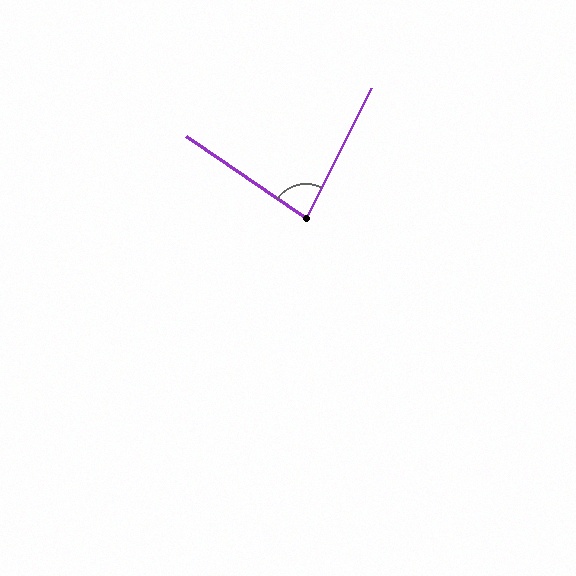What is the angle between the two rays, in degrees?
Approximately 82 degrees.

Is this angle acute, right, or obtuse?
It is acute.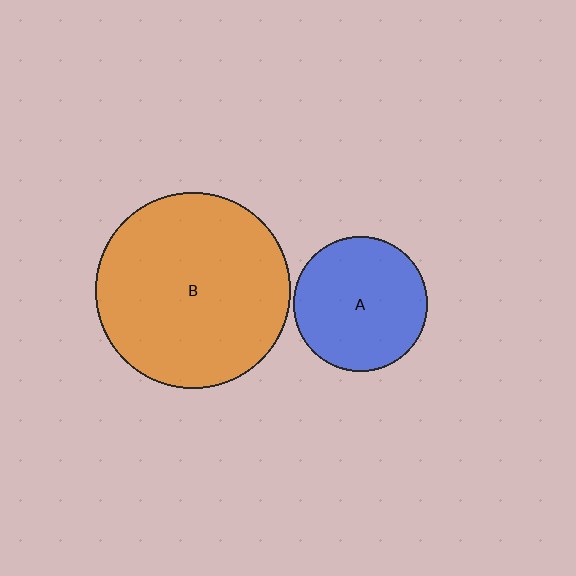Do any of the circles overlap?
No, none of the circles overlap.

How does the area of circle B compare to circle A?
Approximately 2.1 times.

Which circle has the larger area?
Circle B (orange).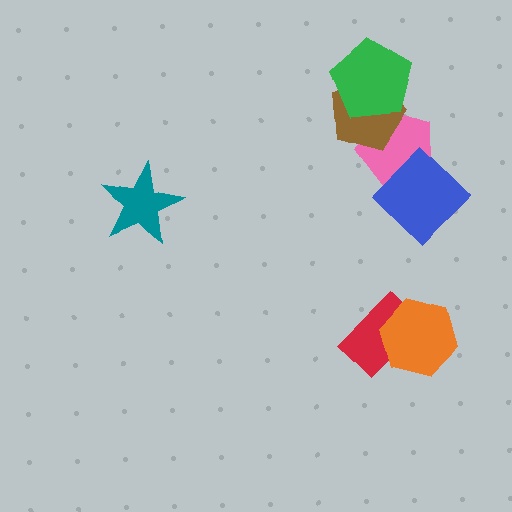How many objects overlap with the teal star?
0 objects overlap with the teal star.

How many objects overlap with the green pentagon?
2 objects overlap with the green pentagon.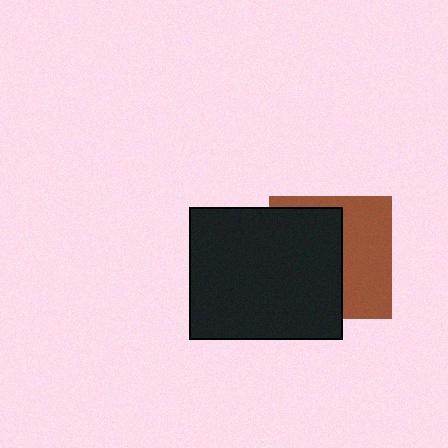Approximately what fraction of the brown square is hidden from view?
Roughly 55% of the brown square is hidden behind the black rectangle.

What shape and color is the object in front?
The object in front is a black rectangle.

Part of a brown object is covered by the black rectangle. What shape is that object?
It is a square.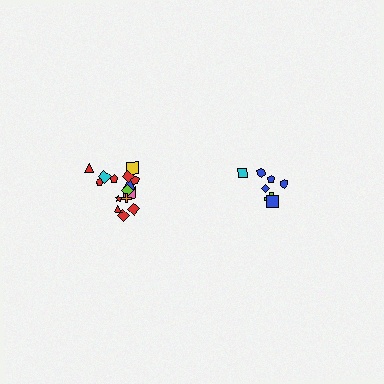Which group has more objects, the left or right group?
The left group.